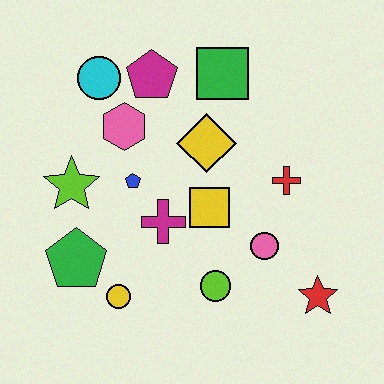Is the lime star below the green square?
Yes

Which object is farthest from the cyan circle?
The red star is farthest from the cyan circle.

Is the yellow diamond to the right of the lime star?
Yes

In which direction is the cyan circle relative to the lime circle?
The cyan circle is above the lime circle.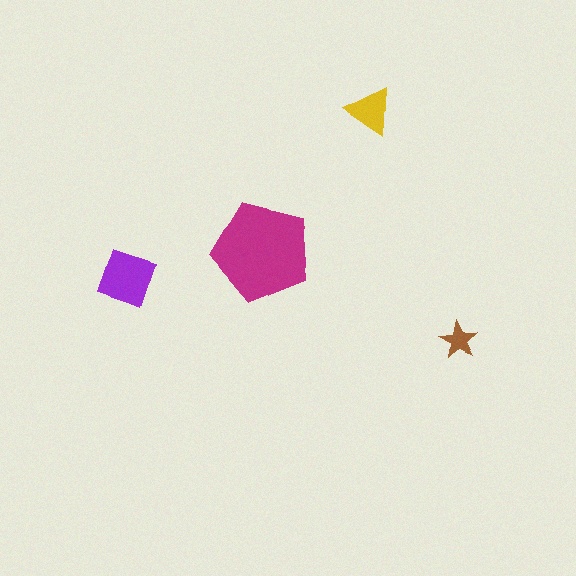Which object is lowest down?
The brown star is bottommost.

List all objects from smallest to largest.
The brown star, the yellow triangle, the purple diamond, the magenta pentagon.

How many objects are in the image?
There are 4 objects in the image.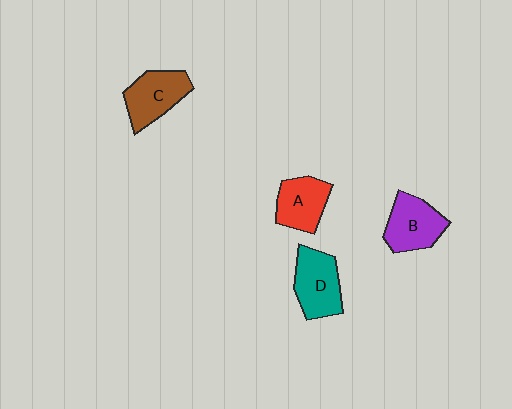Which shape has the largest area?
Shape D (teal).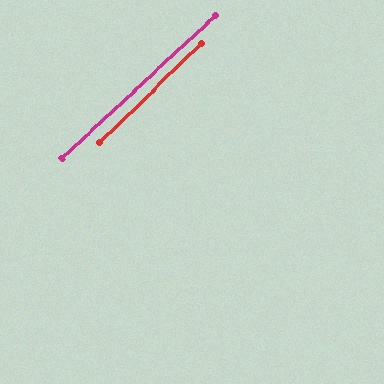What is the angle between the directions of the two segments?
Approximately 1 degree.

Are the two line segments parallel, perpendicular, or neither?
Parallel — their directions differ by only 1.4°.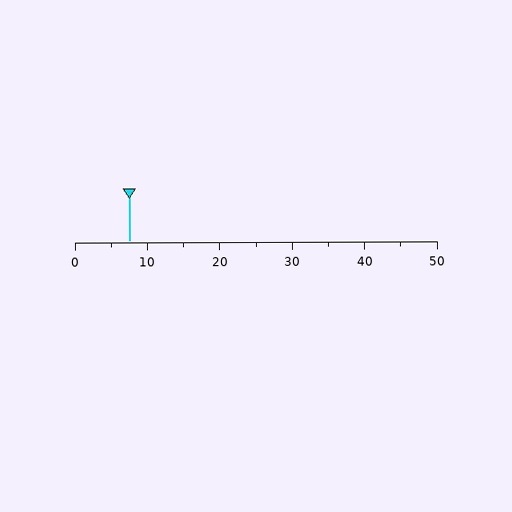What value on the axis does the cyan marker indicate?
The marker indicates approximately 7.5.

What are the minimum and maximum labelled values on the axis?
The axis runs from 0 to 50.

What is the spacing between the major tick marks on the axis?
The major ticks are spaced 10 apart.